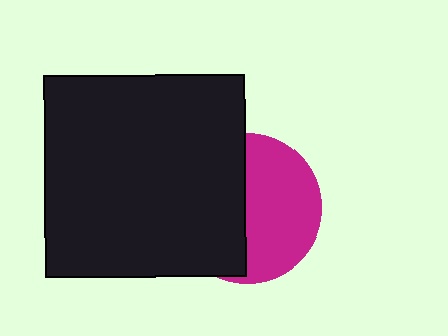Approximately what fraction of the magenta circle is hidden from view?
Roughly 48% of the magenta circle is hidden behind the black square.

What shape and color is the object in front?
The object in front is a black square.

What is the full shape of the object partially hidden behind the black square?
The partially hidden object is a magenta circle.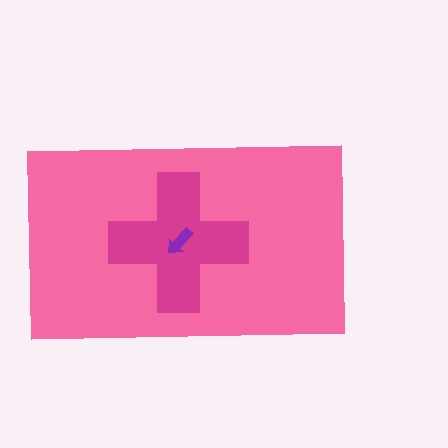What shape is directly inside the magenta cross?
The purple arrow.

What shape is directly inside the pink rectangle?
The magenta cross.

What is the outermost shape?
The pink rectangle.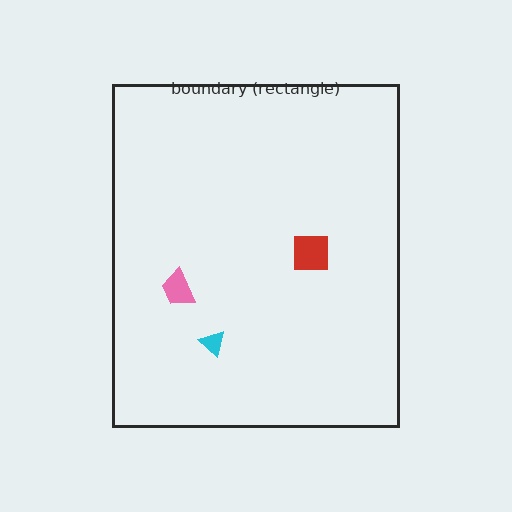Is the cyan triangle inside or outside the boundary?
Inside.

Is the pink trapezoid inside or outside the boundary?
Inside.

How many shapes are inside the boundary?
3 inside, 0 outside.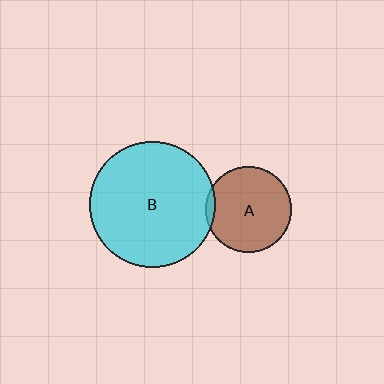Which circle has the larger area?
Circle B (cyan).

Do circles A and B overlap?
Yes.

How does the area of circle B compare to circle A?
Approximately 2.1 times.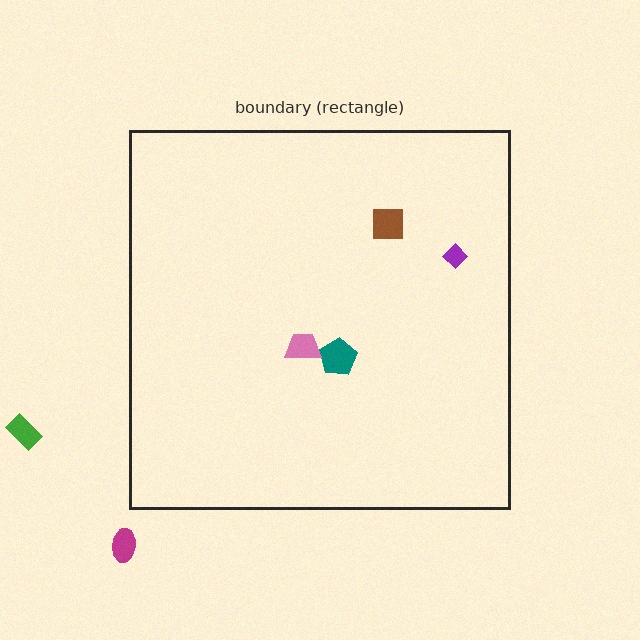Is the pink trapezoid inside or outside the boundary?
Inside.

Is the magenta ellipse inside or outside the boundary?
Outside.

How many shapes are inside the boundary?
4 inside, 2 outside.